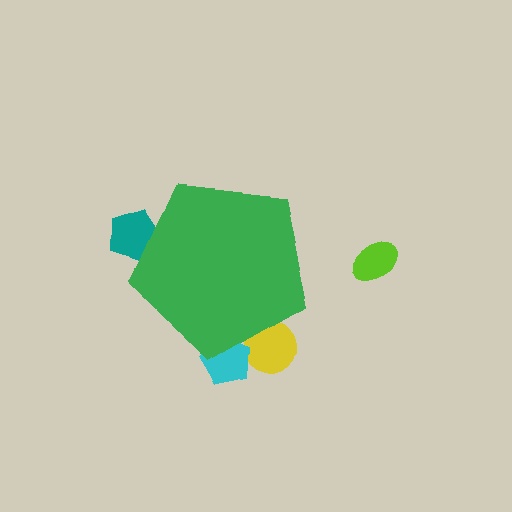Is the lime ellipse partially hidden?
No, the lime ellipse is fully visible.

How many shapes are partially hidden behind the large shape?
3 shapes are partially hidden.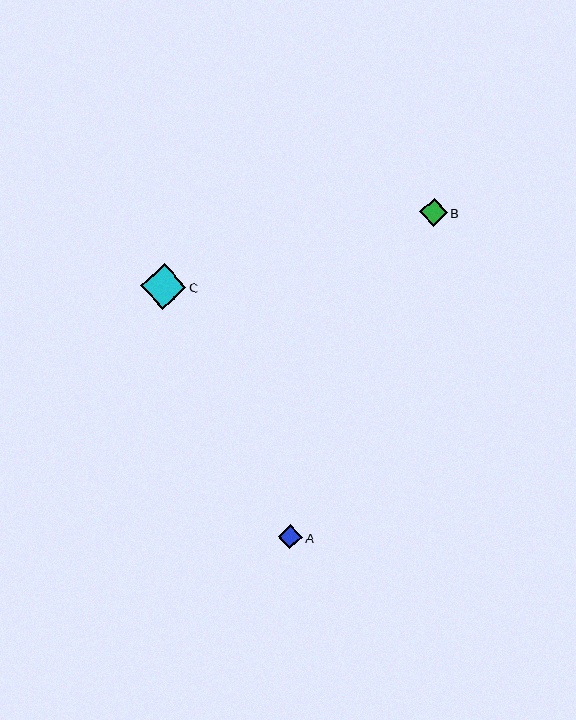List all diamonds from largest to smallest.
From largest to smallest: C, B, A.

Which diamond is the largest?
Diamond C is the largest with a size of approximately 45 pixels.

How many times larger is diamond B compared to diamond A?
Diamond B is approximately 1.1 times the size of diamond A.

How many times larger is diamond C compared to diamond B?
Diamond C is approximately 1.6 times the size of diamond B.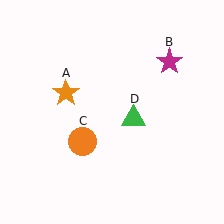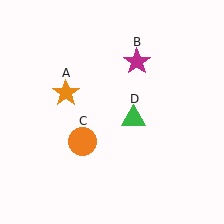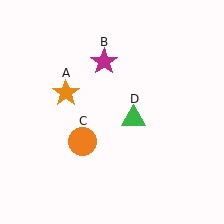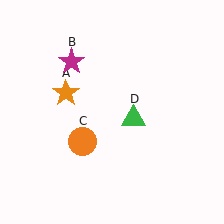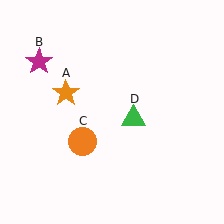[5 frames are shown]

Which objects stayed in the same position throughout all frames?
Orange star (object A) and orange circle (object C) and green triangle (object D) remained stationary.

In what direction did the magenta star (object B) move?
The magenta star (object B) moved left.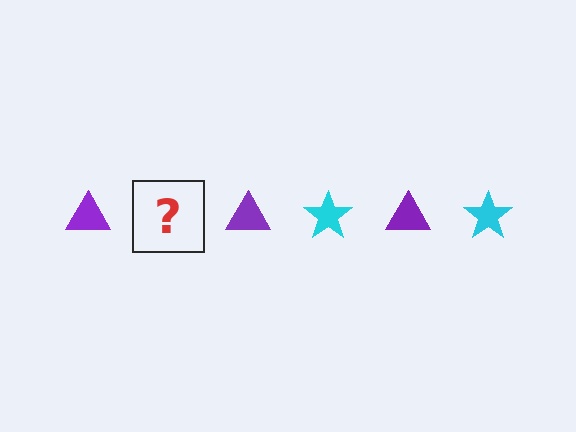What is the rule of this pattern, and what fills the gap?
The rule is that the pattern alternates between purple triangle and cyan star. The gap should be filled with a cyan star.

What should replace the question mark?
The question mark should be replaced with a cyan star.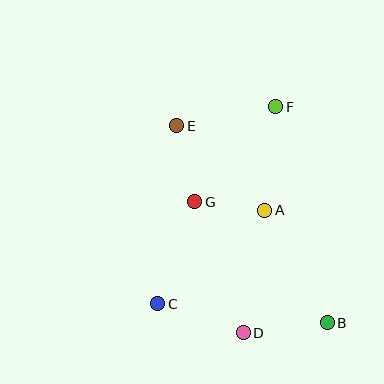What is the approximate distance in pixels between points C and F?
The distance between C and F is approximately 229 pixels.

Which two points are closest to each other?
Points A and G are closest to each other.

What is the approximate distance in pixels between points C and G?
The distance between C and G is approximately 108 pixels.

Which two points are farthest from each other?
Points B and E are farthest from each other.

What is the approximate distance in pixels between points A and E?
The distance between A and E is approximately 122 pixels.